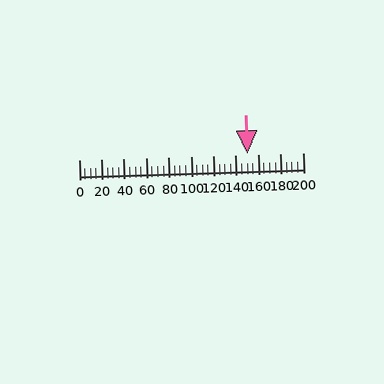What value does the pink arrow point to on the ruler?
The pink arrow points to approximately 150.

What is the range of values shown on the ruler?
The ruler shows values from 0 to 200.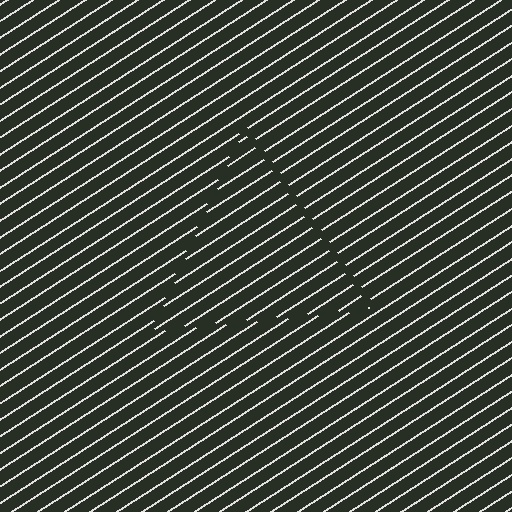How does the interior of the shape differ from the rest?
The interior of the shape contains the same grating, shifted by half a period — the contour is defined by the phase discontinuity where line-ends from the inner and outer gratings abut.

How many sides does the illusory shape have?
3 sides — the line-ends trace a triangle.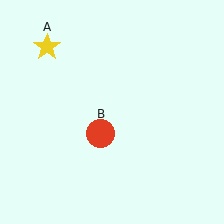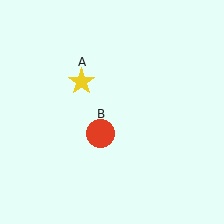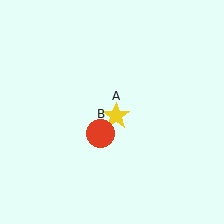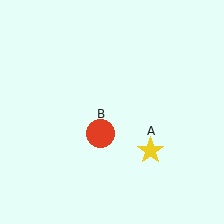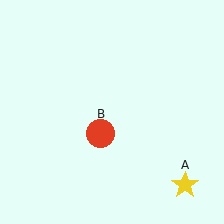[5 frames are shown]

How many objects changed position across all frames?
1 object changed position: yellow star (object A).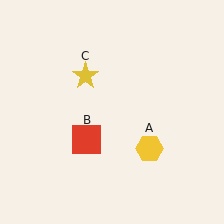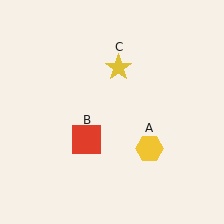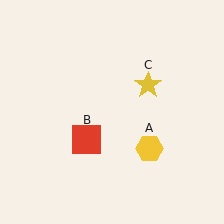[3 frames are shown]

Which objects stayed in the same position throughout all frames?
Yellow hexagon (object A) and red square (object B) remained stationary.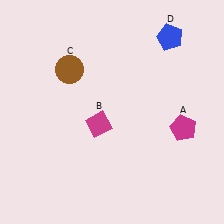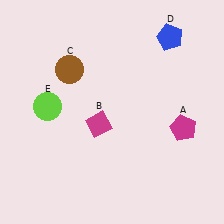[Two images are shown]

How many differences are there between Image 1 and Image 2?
There is 1 difference between the two images.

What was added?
A lime circle (E) was added in Image 2.